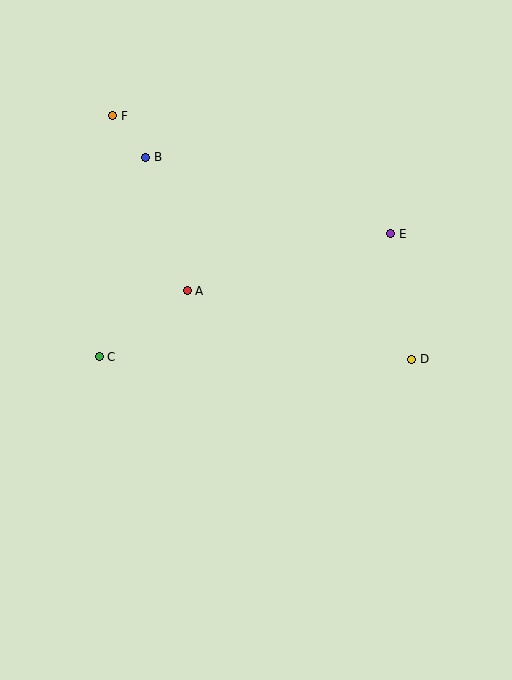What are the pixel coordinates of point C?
Point C is at (99, 357).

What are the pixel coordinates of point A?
Point A is at (187, 291).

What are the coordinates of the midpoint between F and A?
The midpoint between F and A is at (150, 203).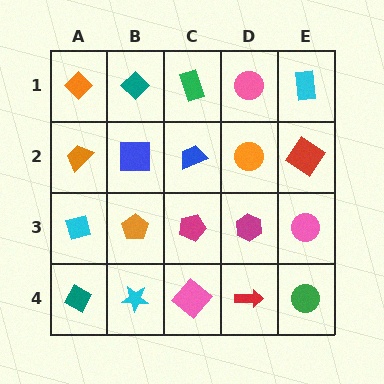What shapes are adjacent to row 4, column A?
A cyan diamond (row 3, column A), a cyan star (row 4, column B).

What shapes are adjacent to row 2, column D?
A pink circle (row 1, column D), a magenta hexagon (row 3, column D), a blue trapezoid (row 2, column C), a red diamond (row 2, column E).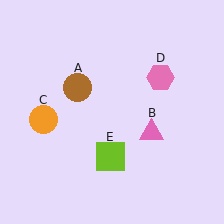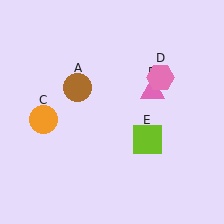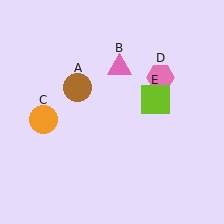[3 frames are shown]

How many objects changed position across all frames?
2 objects changed position: pink triangle (object B), lime square (object E).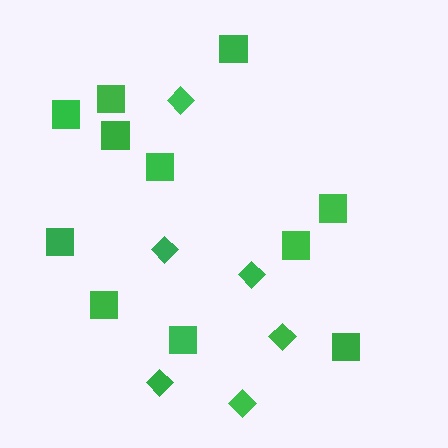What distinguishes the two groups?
There are 2 groups: one group of diamonds (6) and one group of squares (11).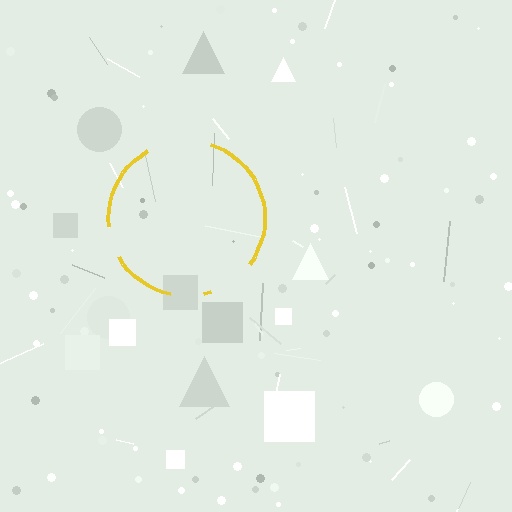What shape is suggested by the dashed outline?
The dashed outline suggests a circle.